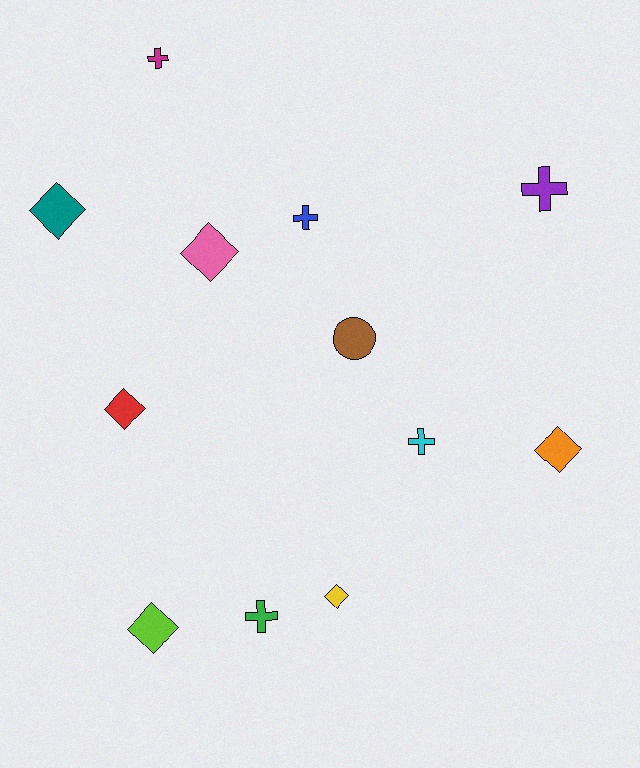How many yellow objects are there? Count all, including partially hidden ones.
There is 1 yellow object.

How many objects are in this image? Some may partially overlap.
There are 12 objects.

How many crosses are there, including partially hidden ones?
There are 5 crosses.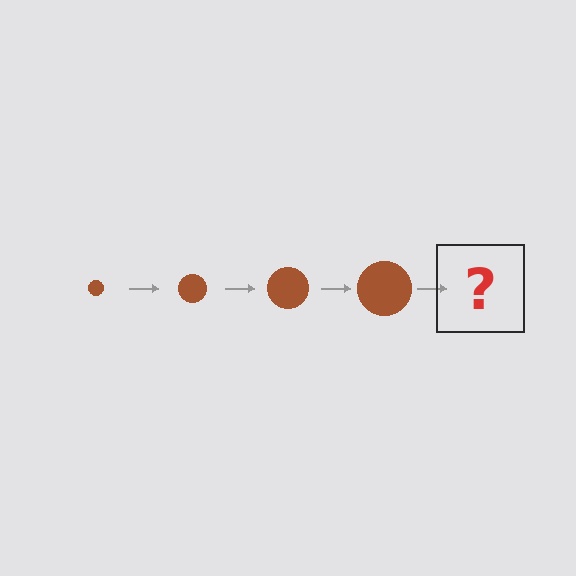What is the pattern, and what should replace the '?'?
The pattern is that the circle gets progressively larger each step. The '?' should be a brown circle, larger than the previous one.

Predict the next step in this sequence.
The next step is a brown circle, larger than the previous one.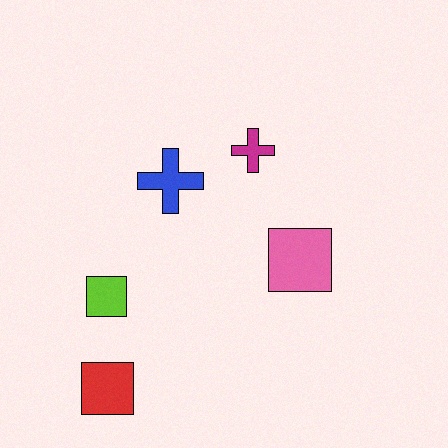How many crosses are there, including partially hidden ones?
There are 2 crosses.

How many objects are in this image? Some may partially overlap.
There are 5 objects.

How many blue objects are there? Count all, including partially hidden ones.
There is 1 blue object.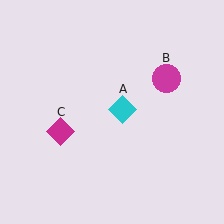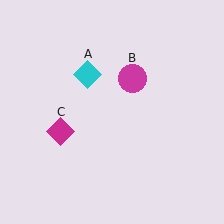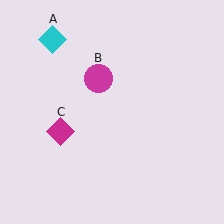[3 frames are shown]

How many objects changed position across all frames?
2 objects changed position: cyan diamond (object A), magenta circle (object B).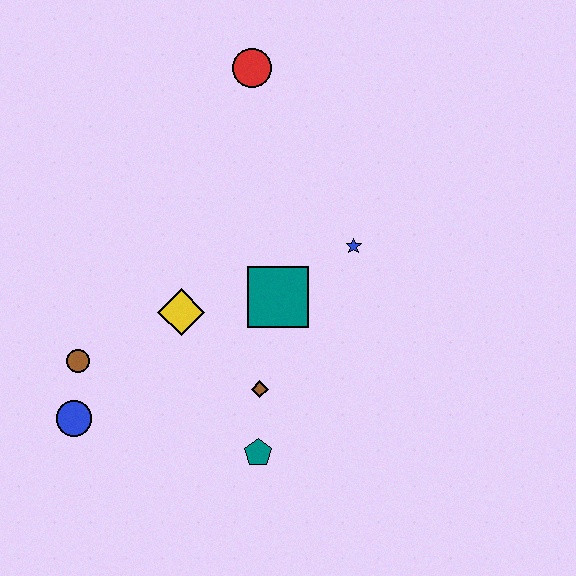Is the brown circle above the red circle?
No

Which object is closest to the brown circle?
The blue circle is closest to the brown circle.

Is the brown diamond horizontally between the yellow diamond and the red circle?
No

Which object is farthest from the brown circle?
The red circle is farthest from the brown circle.